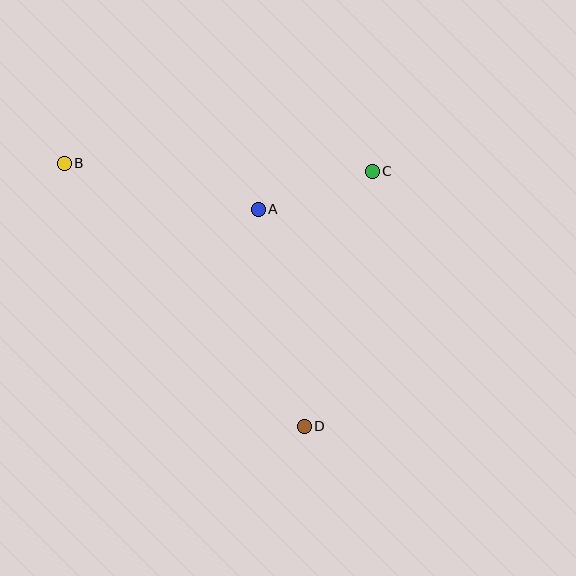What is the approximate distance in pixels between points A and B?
The distance between A and B is approximately 199 pixels.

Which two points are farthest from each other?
Points B and D are farthest from each other.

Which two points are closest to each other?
Points A and C are closest to each other.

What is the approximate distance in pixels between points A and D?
The distance between A and D is approximately 222 pixels.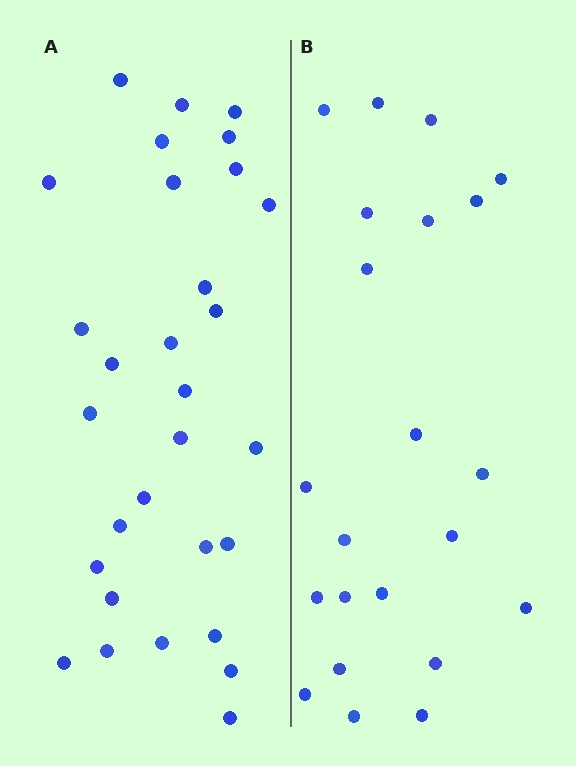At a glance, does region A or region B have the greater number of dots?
Region A (the left region) has more dots.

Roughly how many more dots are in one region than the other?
Region A has roughly 8 or so more dots than region B.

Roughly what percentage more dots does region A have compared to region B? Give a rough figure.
About 35% more.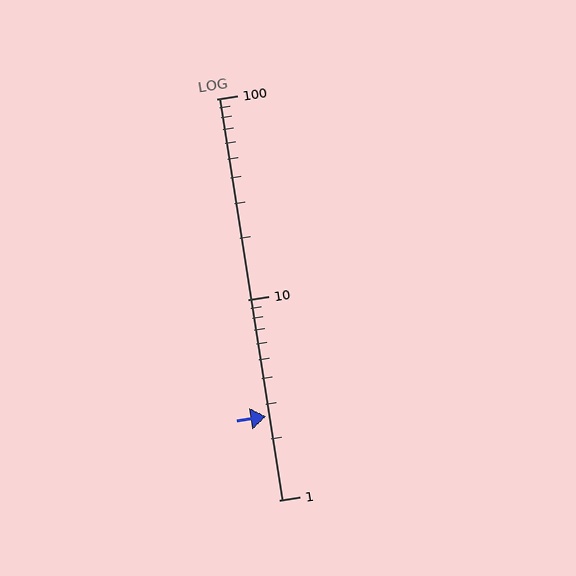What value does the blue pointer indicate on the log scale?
The pointer indicates approximately 2.6.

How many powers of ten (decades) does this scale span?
The scale spans 2 decades, from 1 to 100.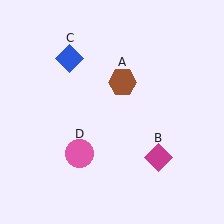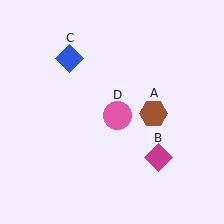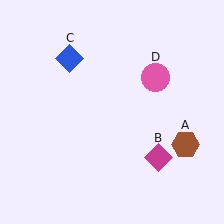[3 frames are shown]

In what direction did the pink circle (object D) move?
The pink circle (object D) moved up and to the right.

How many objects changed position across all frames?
2 objects changed position: brown hexagon (object A), pink circle (object D).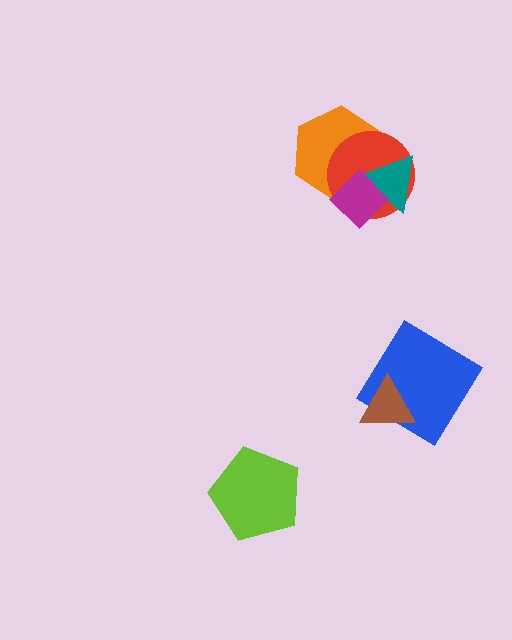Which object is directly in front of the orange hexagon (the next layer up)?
The red circle is directly in front of the orange hexagon.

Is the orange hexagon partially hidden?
Yes, it is partially covered by another shape.